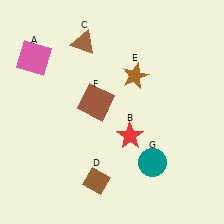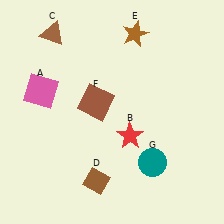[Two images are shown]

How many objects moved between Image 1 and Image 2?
3 objects moved between the two images.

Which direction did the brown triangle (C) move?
The brown triangle (C) moved left.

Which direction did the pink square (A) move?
The pink square (A) moved down.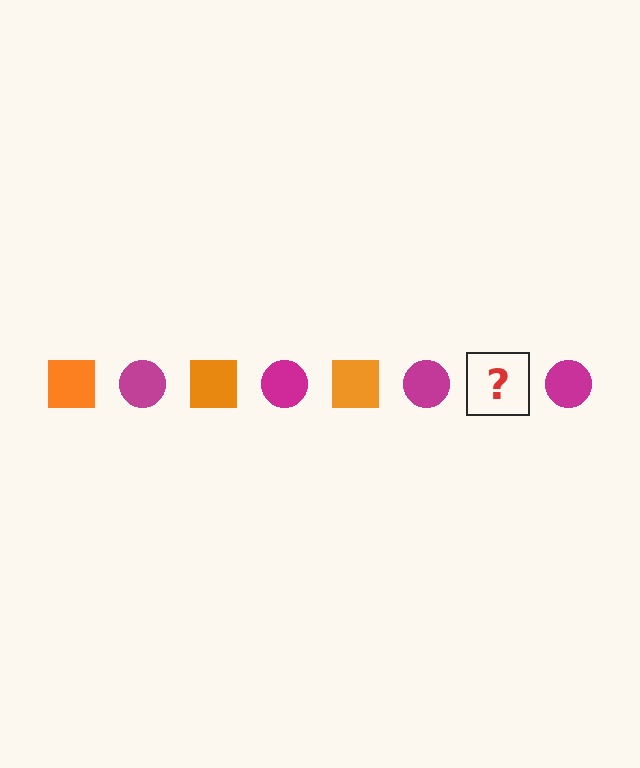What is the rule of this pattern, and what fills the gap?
The rule is that the pattern alternates between orange square and magenta circle. The gap should be filled with an orange square.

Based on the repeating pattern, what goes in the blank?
The blank should be an orange square.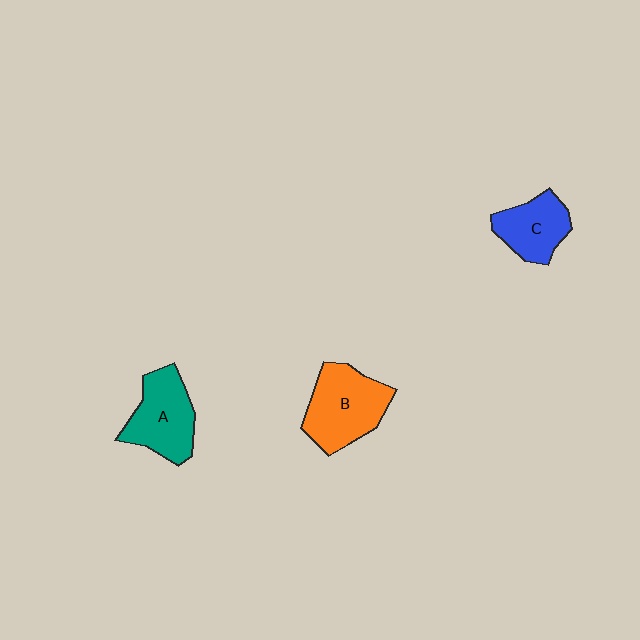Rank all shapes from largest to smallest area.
From largest to smallest: B (orange), A (teal), C (blue).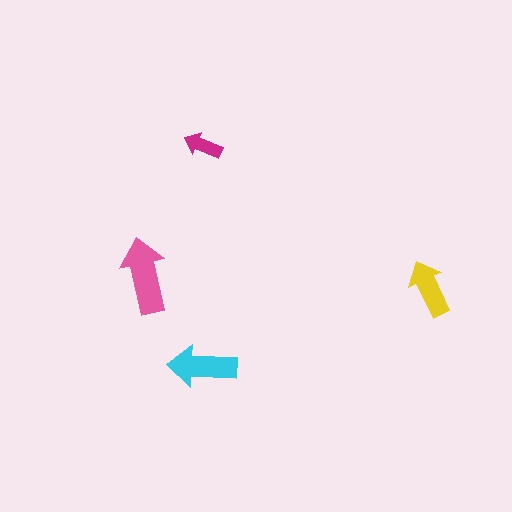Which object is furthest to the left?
The pink arrow is leftmost.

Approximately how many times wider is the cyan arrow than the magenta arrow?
About 2 times wider.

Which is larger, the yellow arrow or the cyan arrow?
The cyan one.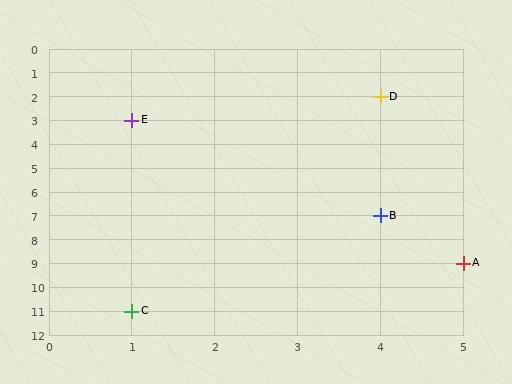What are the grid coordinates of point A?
Point A is at grid coordinates (5, 9).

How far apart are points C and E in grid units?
Points C and E are 8 rows apart.